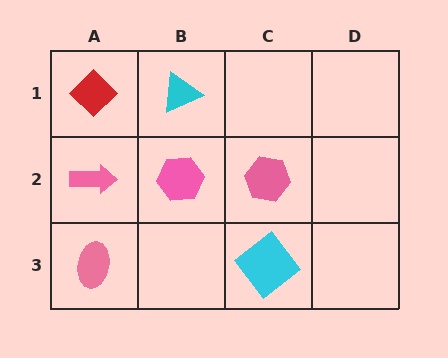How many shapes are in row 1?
2 shapes.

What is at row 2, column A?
A pink arrow.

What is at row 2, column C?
A pink hexagon.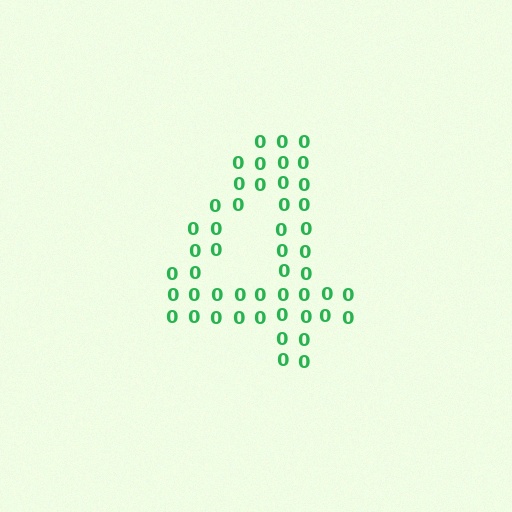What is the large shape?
The large shape is the digit 4.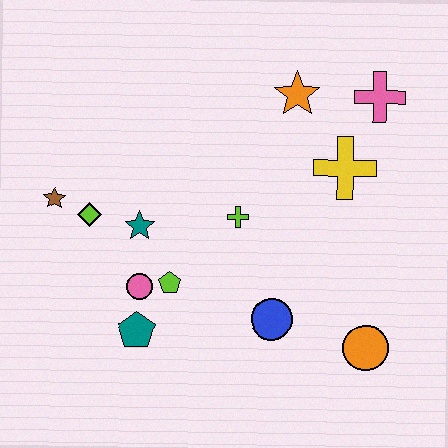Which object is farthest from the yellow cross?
The brown star is farthest from the yellow cross.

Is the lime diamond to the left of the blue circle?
Yes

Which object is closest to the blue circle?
The orange circle is closest to the blue circle.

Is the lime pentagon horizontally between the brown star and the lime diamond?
No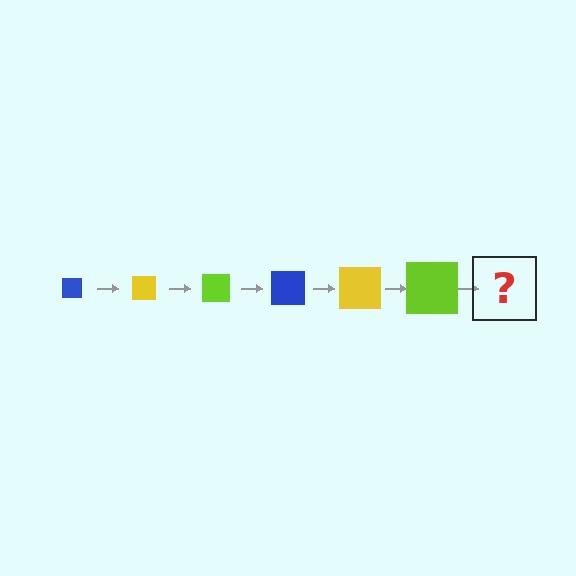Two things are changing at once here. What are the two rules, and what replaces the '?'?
The two rules are that the square grows larger each step and the color cycles through blue, yellow, and lime. The '?' should be a blue square, larger than the previous one.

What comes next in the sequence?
The next element should be a blue square, larger than the previous one.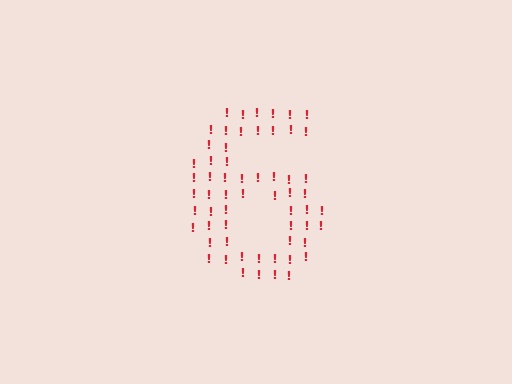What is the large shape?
The large shape is the digit 6.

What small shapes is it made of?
It is made of small exclamation marks.